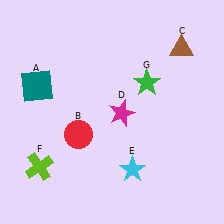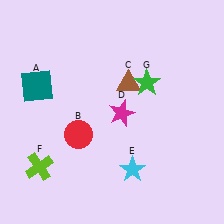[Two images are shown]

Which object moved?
The brown triangle (C) moved left.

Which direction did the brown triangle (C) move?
The brown triangle (C) moved left.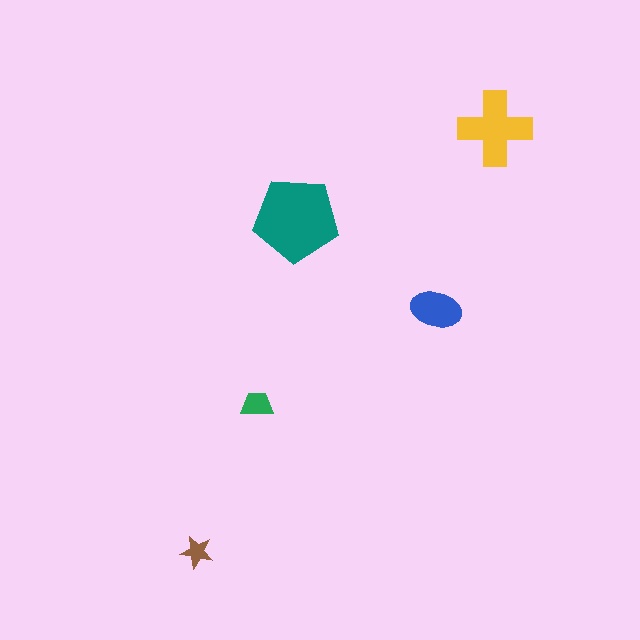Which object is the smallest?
The brown star.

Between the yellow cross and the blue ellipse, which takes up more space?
The yellow cross.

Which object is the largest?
The teal pentagon.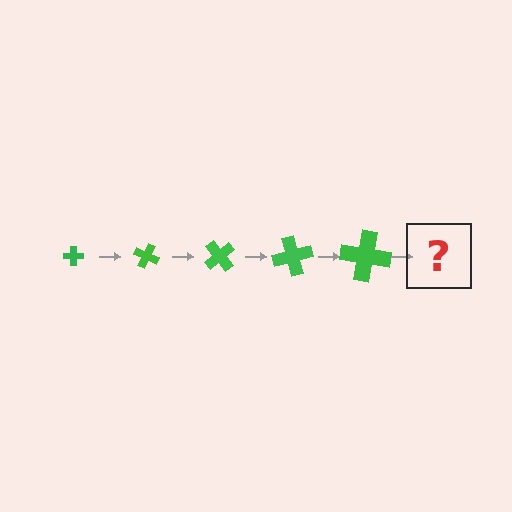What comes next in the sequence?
The next element should be a cross, larger than the previous one and rotated 125 degrees from the start.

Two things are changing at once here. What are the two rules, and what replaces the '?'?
The two rules are that the cross grows larger each step and it rotates 25 degrees each step. The '?' should be a cross, larger than the previous one and rotated 125 degrees from the start.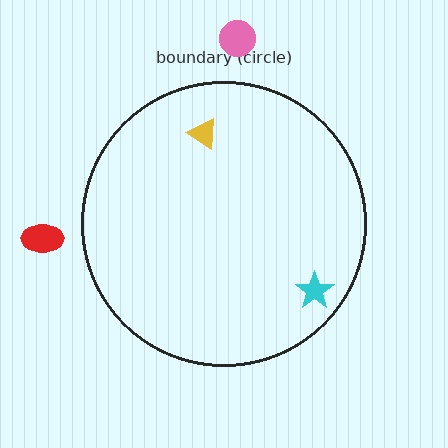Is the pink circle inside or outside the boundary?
Outside.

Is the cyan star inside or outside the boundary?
Inside.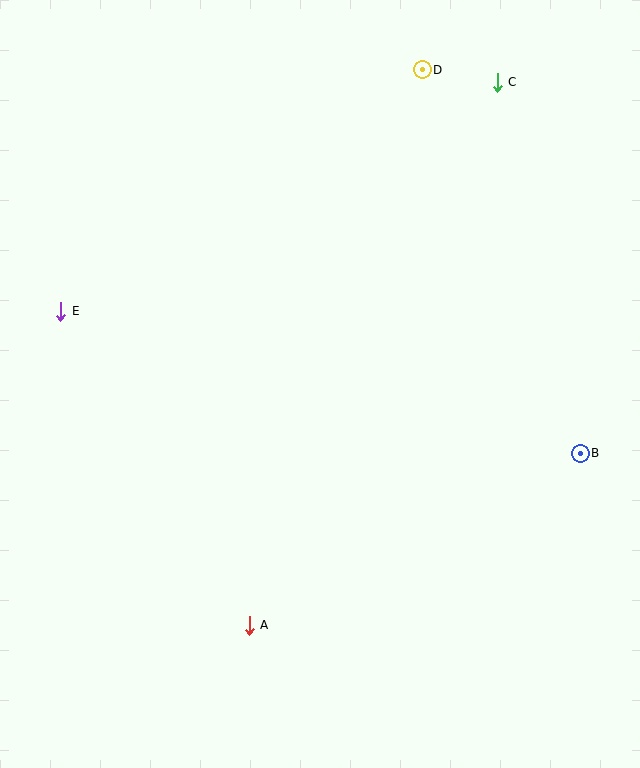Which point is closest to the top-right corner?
Point C is closest to the top-right corner.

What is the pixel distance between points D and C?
The distance between D and C is 76 pixels.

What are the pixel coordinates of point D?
Point D is at (422, 70).